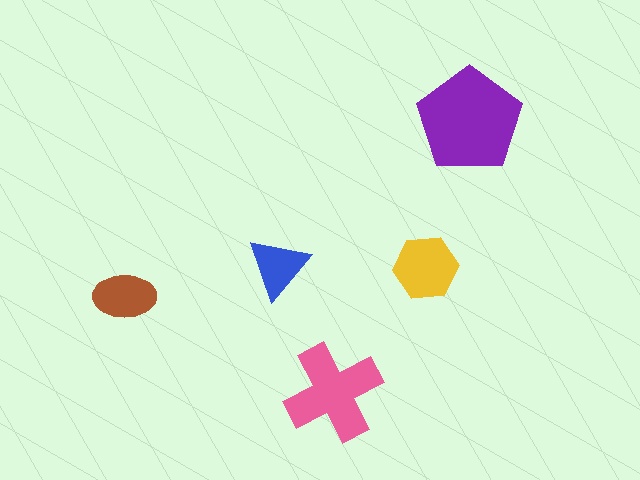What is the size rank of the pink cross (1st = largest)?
2nd.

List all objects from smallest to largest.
The blue triangle, the brown ellipse, the yellow hexagon, the pink cross, the purple pentagon.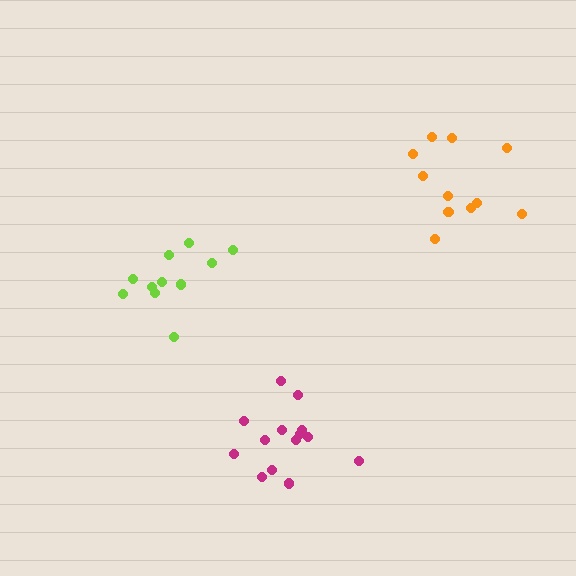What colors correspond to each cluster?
The clusters are colored: lime, magenta, orange.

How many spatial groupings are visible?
There are 3 spatial groupings.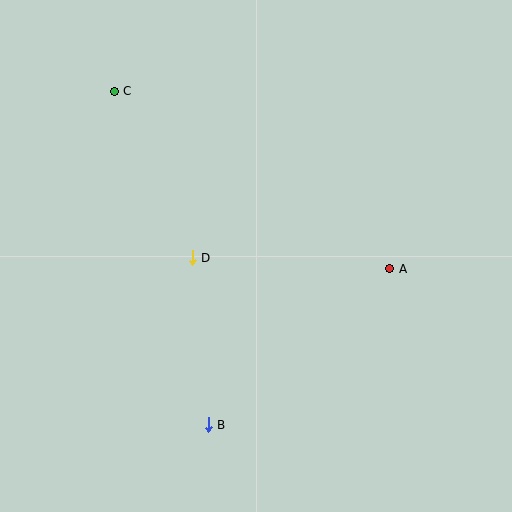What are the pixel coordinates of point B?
Point B is at (208, 425).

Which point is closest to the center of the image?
Point D at (192, 258) is closest to the center.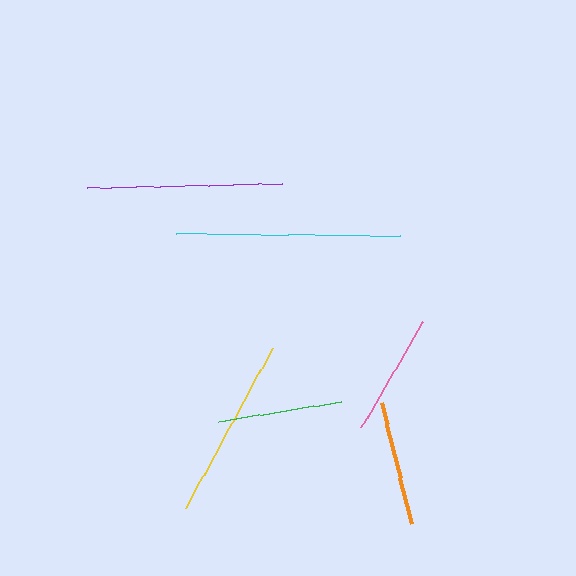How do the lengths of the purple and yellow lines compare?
The purple and yellow lines are approximately the same length.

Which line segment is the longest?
The cyan line is the longest at approximately 225 pixels.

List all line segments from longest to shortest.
From longest to shortest: cyan, purple, yellow, orange, green, pink.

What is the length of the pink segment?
The pink segment is approximately 123 pixels long.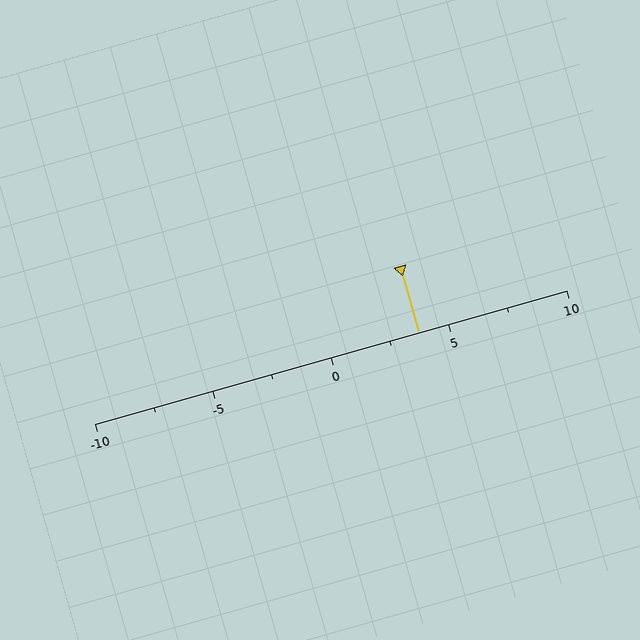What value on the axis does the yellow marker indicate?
The marker indicates approximately 3.8.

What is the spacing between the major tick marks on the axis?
The major ticks are spaced 5 apart.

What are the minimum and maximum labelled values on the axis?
The axis runs from -10 to 10.